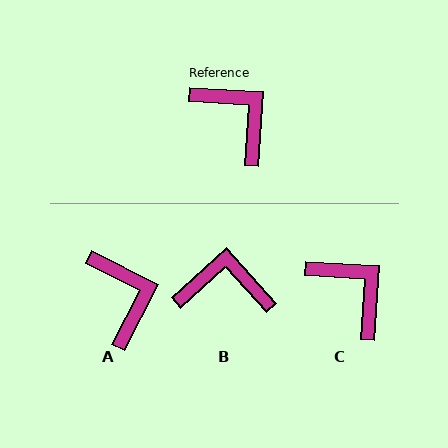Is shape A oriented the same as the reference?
No, it is off by about 23 degrees.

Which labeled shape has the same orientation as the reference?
C.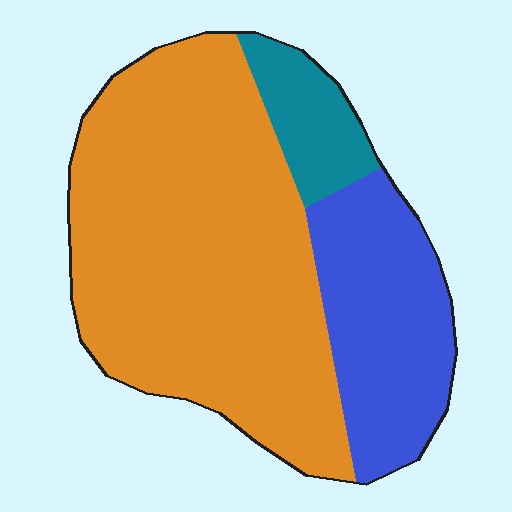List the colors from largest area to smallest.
From largest to smallest: orange, blue, teal.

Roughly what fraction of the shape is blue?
Blue covers about 25% of the shape.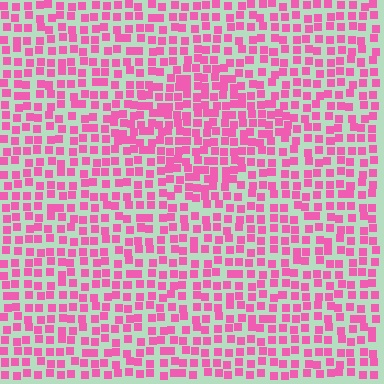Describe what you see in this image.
The image contains small pink elements arranged at two different densities. A diamond-shaped region is visible where the elements are more densely packed than the surrounding area.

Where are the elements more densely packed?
The elements are more densely packed inside the diamond boundary.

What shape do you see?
I see a diamond.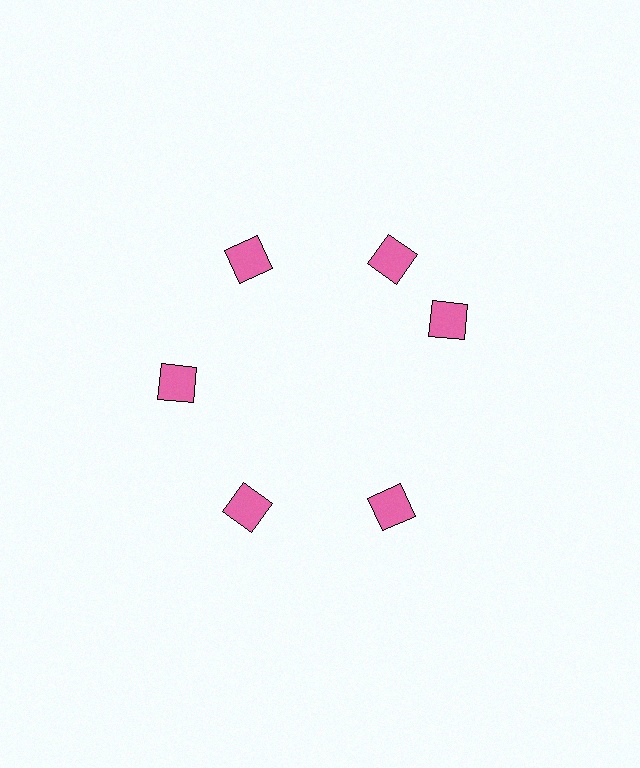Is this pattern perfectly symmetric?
No. The 6 pink squares are arranged in a ring, but one element near the 3 o'clock position is rotated out of alignment along the ring, breaking the 6-fold rotational symmetry.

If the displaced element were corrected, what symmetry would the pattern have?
It would have 6-fold rotational symmetry — the pattern would map onto itself every 60 degrees.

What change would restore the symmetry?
The symmetry would be restored by rotating it back into even spacing with its neighbors so that all 6 squares sit at equal angles and equal distance from the center.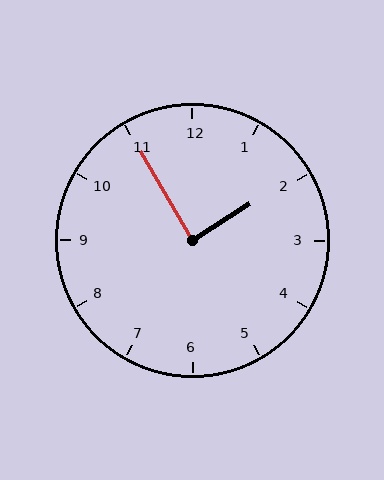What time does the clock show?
1:55.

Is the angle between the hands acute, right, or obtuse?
It is right.